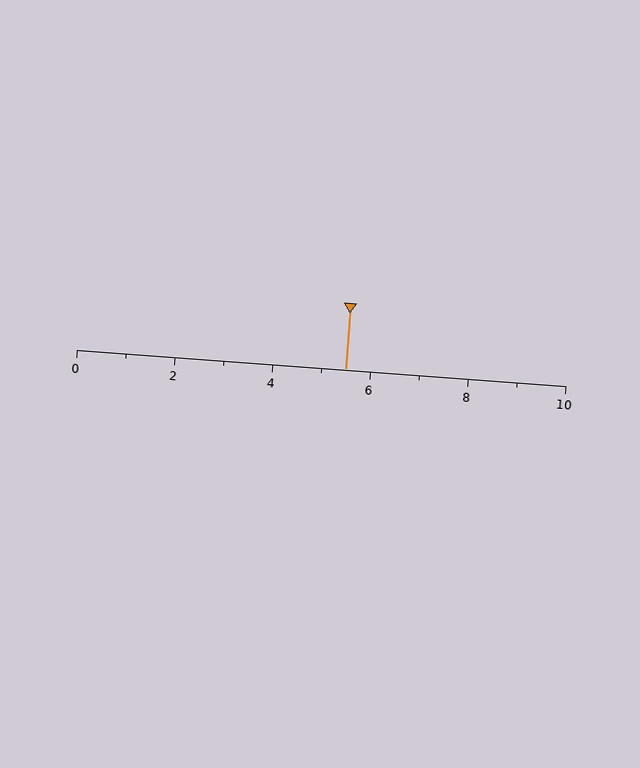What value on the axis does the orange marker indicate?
The marker indicates approximately 5.5.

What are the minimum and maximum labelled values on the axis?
The axis runs from 0 to 10.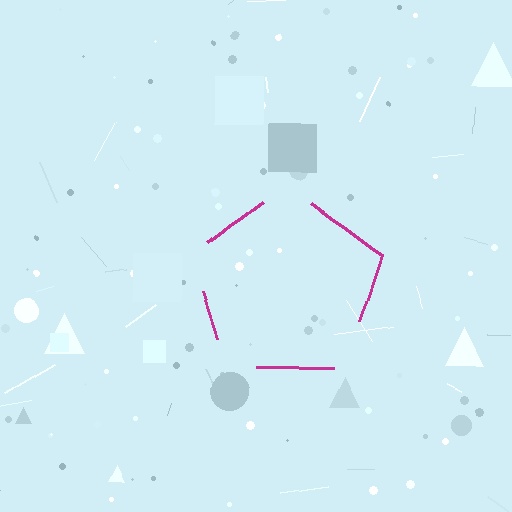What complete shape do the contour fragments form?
The contour fragments form a pentagon.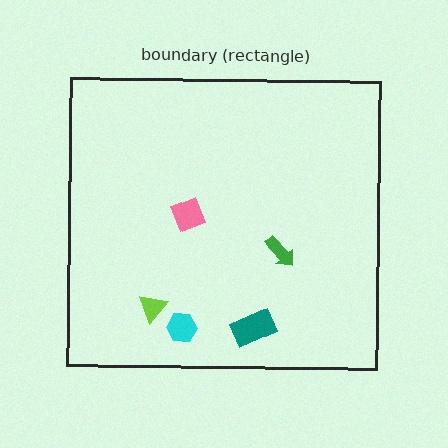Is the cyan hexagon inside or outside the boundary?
Inside.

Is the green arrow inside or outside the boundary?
Inside.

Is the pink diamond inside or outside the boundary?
Inside.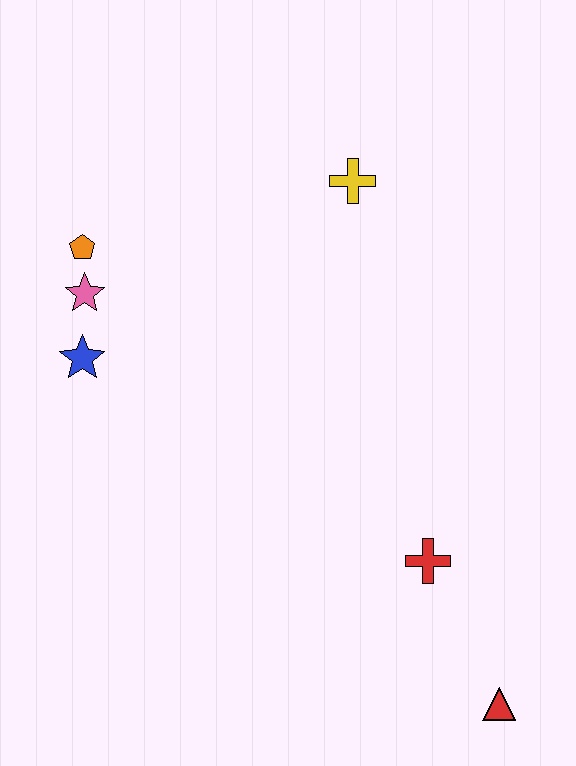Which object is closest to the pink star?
The orange pentagon is closest to the pink star.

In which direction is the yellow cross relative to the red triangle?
The yellow cross is above the red triangle.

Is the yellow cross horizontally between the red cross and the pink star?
Yes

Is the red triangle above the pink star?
No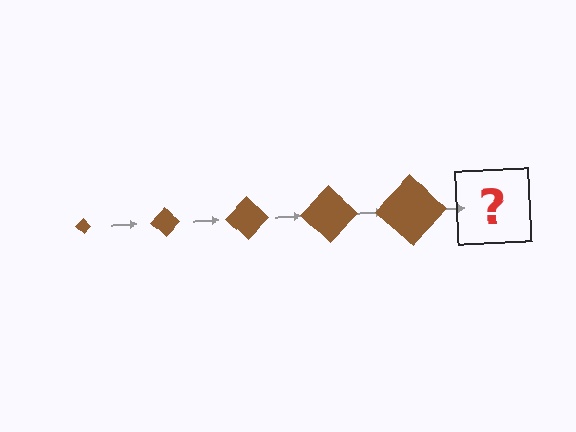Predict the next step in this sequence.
The next step is a brown diamond, larger than the previous one.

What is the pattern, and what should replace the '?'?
The pattern is that the diamond gets progressively larger each step. The '?' should be a brown diamond, larger than the previous one.